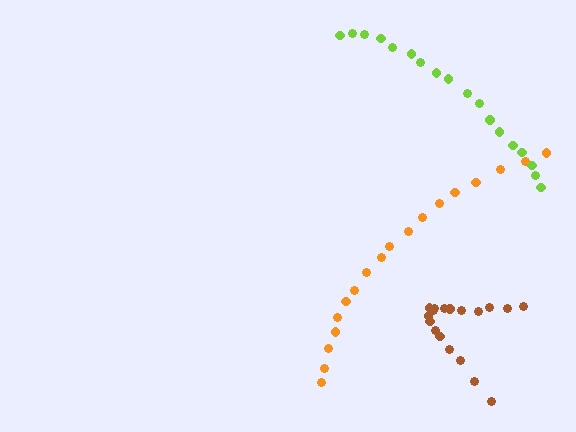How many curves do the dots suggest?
There are 3 distinct paths.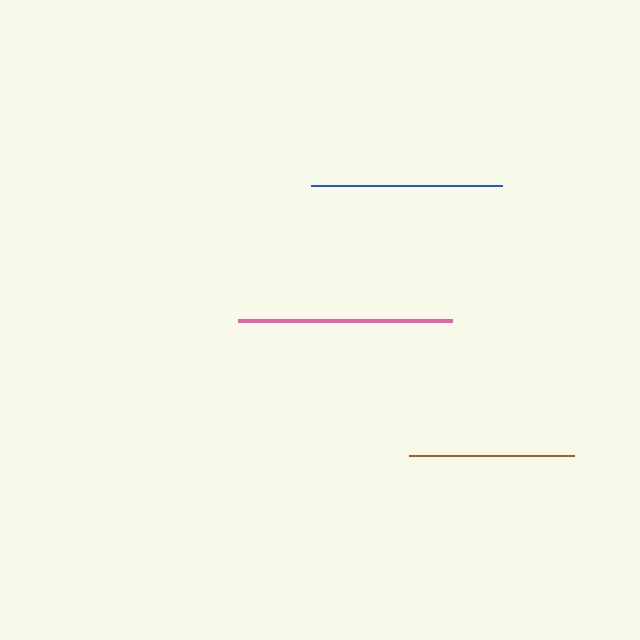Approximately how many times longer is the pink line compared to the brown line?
The pink line is approximately 1.3 times the length of the brown line.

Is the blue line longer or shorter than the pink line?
The pink line is longer than the blue line.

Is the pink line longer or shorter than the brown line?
The pink line is longer than the brown line.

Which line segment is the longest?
The pink line is the longest at approximately 214 pixels.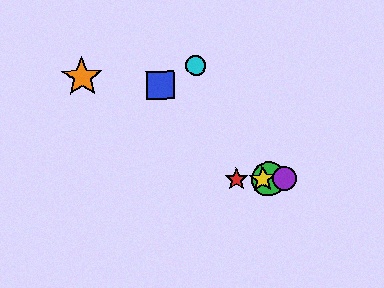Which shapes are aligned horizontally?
The red star, the green circle, the yellow star, the purple circle are aligned horizontally.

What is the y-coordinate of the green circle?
The green circle is at y≈179.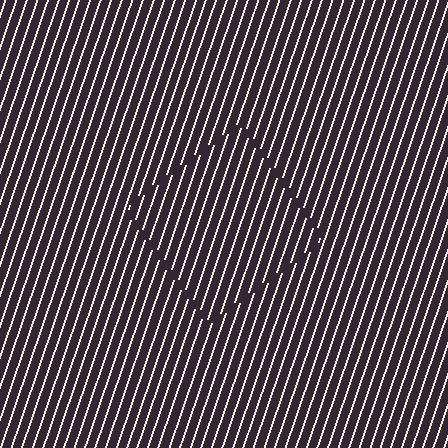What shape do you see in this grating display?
An illusory square. The interior of the shape contains the same grating, shifted by half a period — the contour is defined by the phase discontinuity where line-ends from the inner and outer gratings abut.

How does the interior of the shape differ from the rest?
The interior of the shape contains the same grating, shifted by half a period — the contour is defined by the phase discontinuity where line-ends from the inner and outer gratings abut.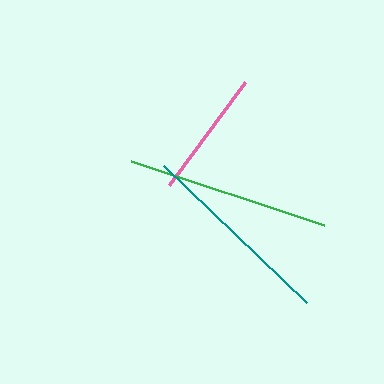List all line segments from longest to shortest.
From longest to shortest: green, teal, pink.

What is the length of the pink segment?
The pink segment is approximately 128 pixels long.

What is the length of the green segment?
The green segment is approximately 203 pixels long.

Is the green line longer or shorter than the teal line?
The green line is longer than the teal line.